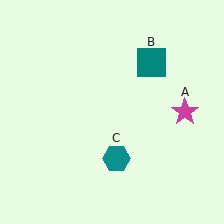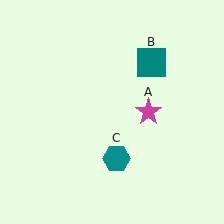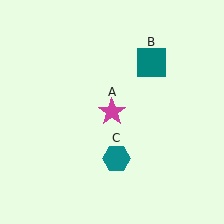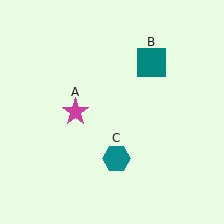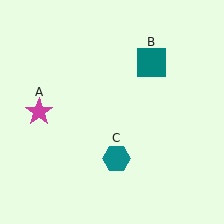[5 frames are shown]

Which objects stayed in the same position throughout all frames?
Teal square (object B) and teal hexagon (object C) remained stationary.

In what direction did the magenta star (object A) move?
The magenta star (object A) moved left.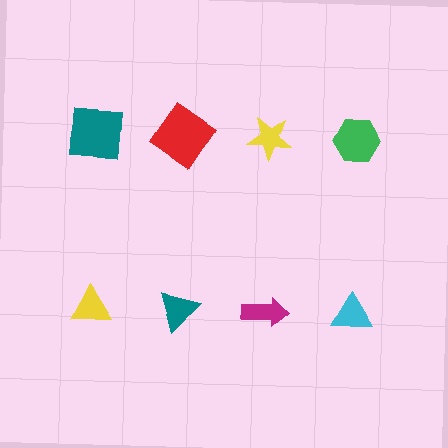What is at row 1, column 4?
A green hexagon.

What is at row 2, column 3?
A magenta arrow.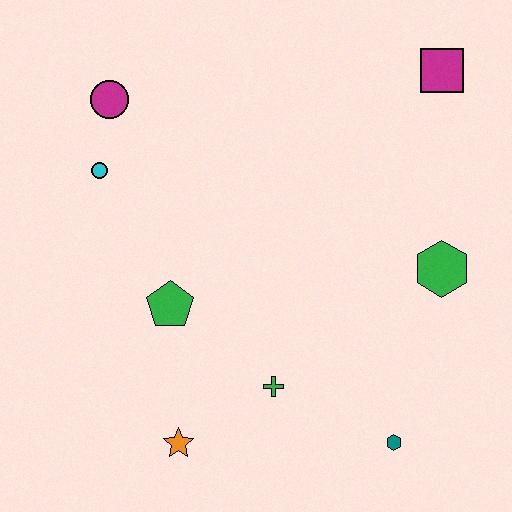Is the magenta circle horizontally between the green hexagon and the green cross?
No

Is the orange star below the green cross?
Yes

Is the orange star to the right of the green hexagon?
No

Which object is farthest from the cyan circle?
The teal hexagon is farthest from the cyan circle.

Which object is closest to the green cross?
The orange star is closest to the green cross.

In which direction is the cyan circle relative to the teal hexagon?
The cyan circle is to the left of the teal hexagon.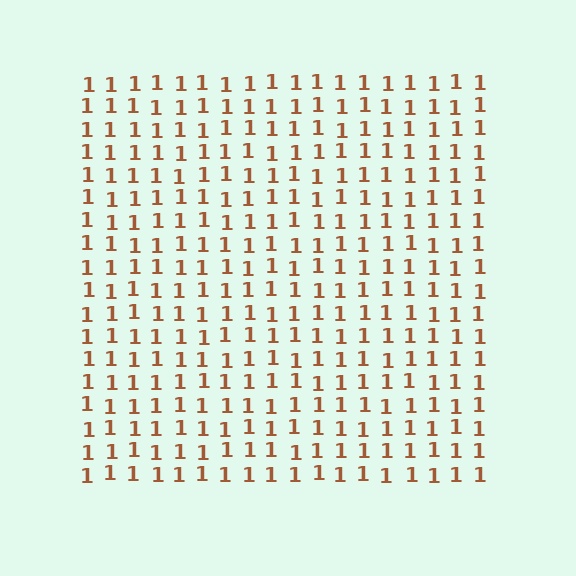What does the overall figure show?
The overall figure shows a square.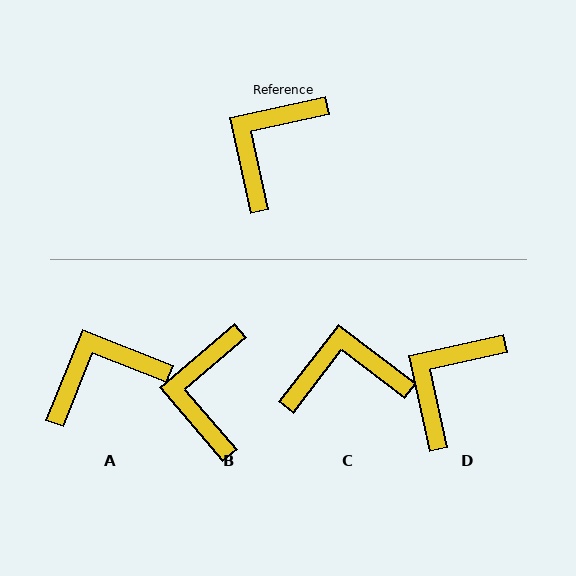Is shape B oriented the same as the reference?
No, it is off by about 28 degrees.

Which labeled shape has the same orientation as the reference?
D.